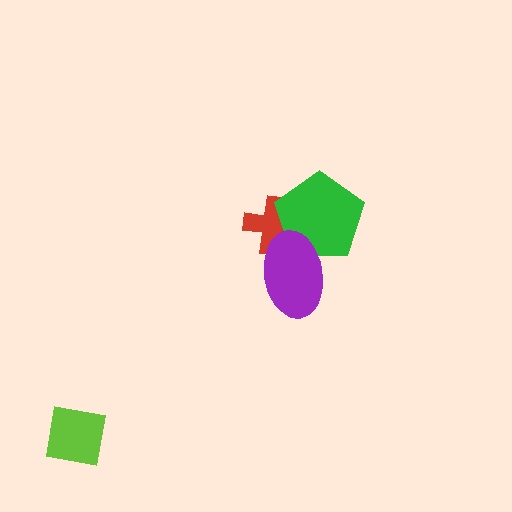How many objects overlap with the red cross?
2 objects overlap with the red cross.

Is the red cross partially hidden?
Yes, it is partially covered by another shape.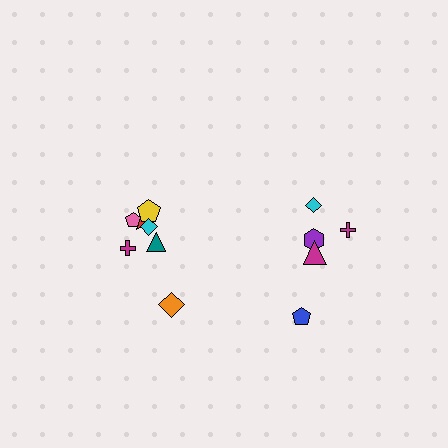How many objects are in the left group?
There are 7 objects.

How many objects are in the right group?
There are 5 objects.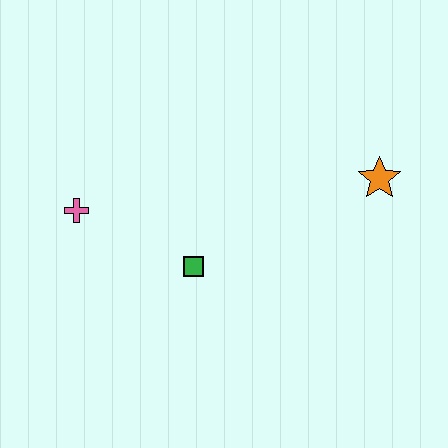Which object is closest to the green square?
The pink cross is closest to the green square.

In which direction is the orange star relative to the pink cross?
The orange star is to the right of the pink cross.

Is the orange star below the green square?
No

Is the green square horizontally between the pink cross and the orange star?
Yes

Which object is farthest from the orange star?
The pink cross is farthest from the orange star.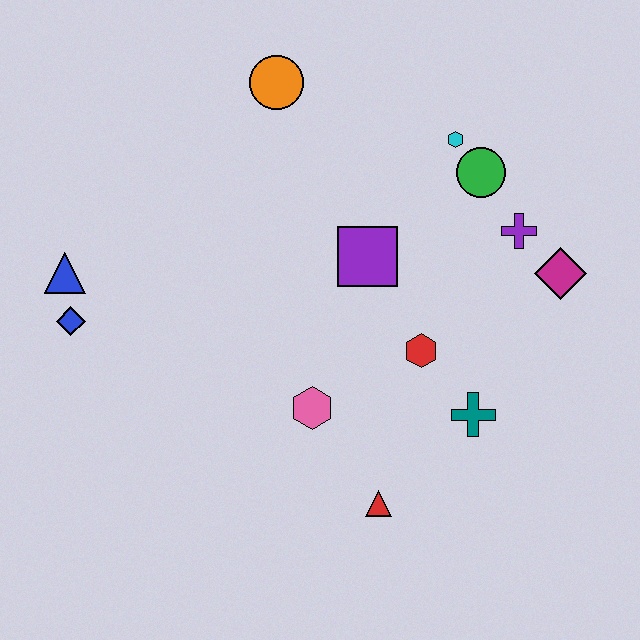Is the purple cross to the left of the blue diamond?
No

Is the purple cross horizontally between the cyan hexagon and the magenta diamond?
Yes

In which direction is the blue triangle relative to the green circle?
The blue triangle is to the left of the green circle.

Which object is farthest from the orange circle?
The red triangle is farthest from the orange circle.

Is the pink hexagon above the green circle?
No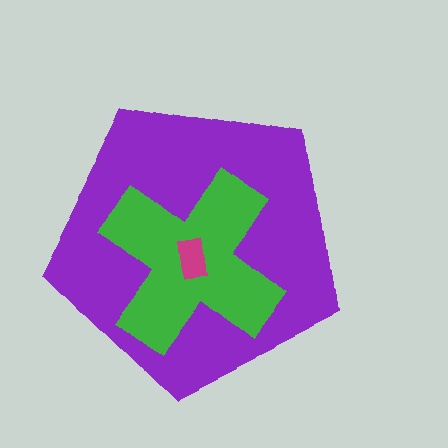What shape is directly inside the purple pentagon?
The green cross.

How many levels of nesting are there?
3.